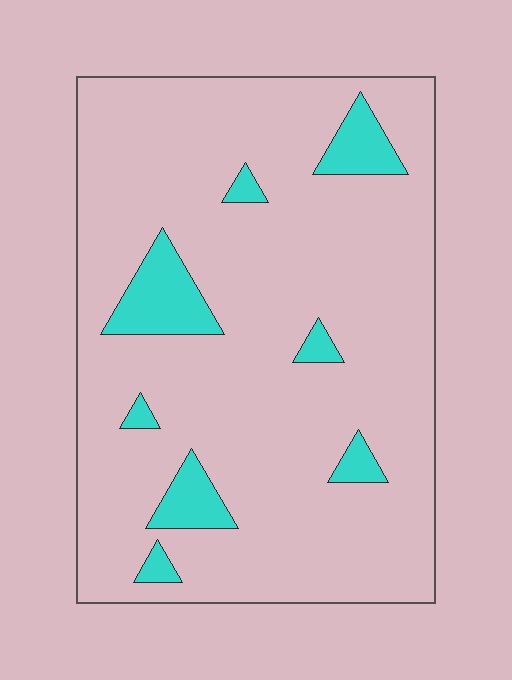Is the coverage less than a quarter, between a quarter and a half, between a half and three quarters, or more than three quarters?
Less than a quarter.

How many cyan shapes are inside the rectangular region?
8.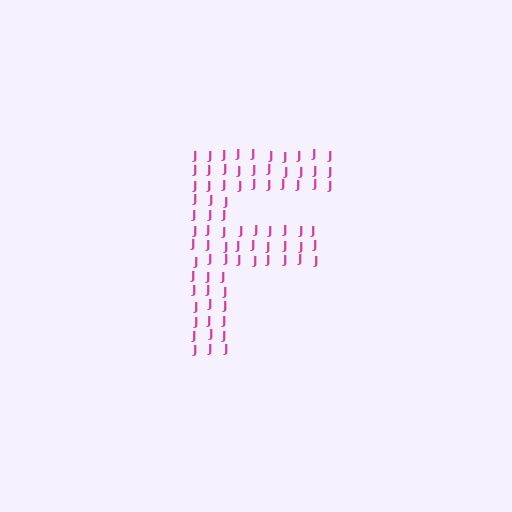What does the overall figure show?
The overall figure shows the letter F.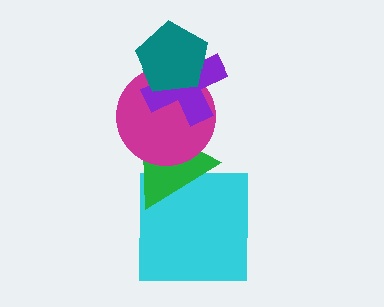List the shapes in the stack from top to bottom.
From top to bottom: the teal pentagon, the purple cross, the magenta circle, the green triangle, the cyan square.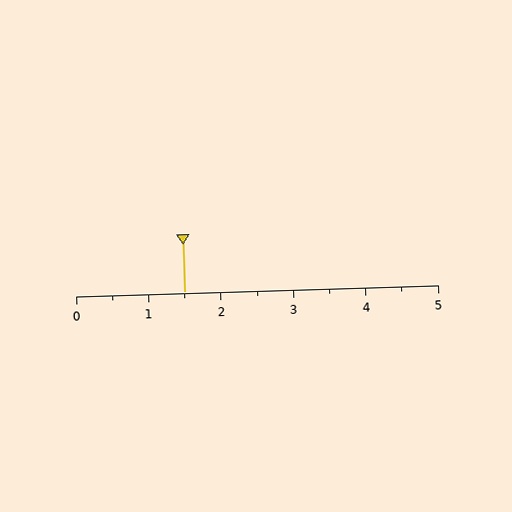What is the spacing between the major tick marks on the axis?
The major ticks are spaced 1 apart.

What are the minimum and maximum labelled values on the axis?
The axis runs from 0 to 5.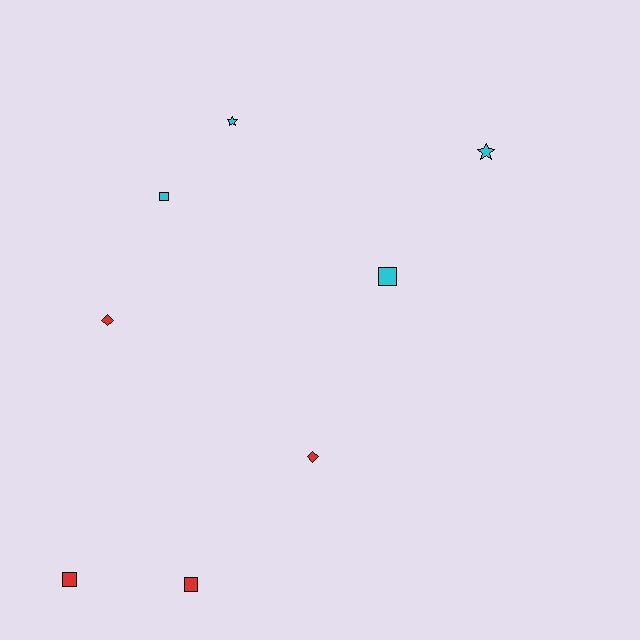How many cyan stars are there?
There are 2 cyan stars.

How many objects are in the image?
There are 8 objects.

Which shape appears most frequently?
Square, with 4 objects.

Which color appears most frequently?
Cyan, with 4 objects.